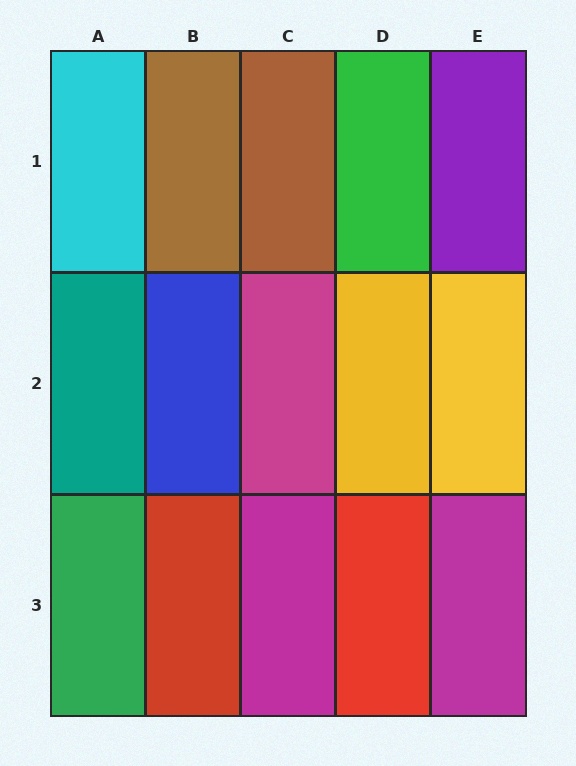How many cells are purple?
1 cell is purple.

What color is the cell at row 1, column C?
Brown.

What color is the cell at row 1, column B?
Brown.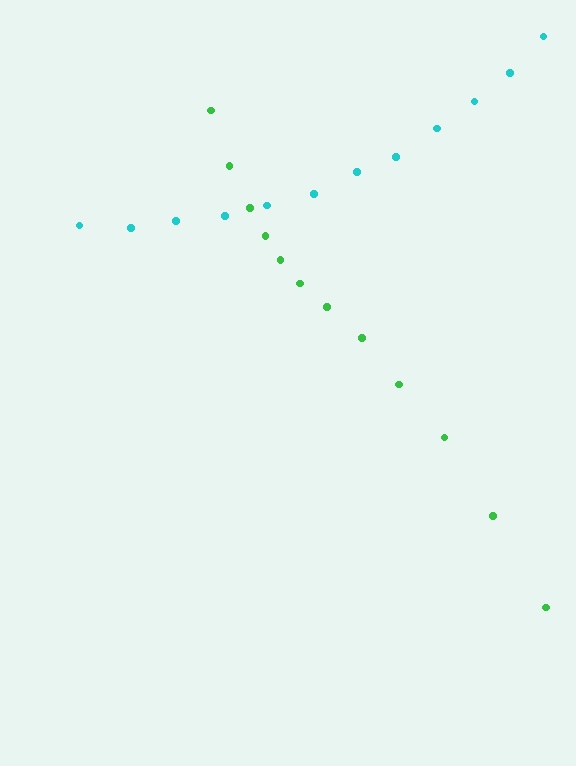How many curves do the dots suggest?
There are 2 distinct paths.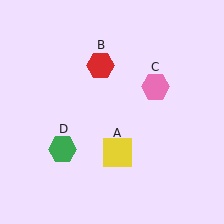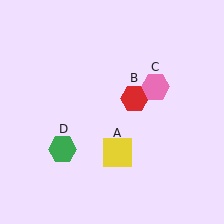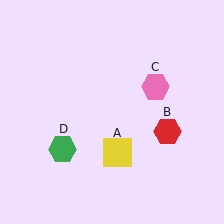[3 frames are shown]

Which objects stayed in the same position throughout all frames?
Yellow square (object A) and pink hexagon (object C) and green hexagon (object D) remained stationary.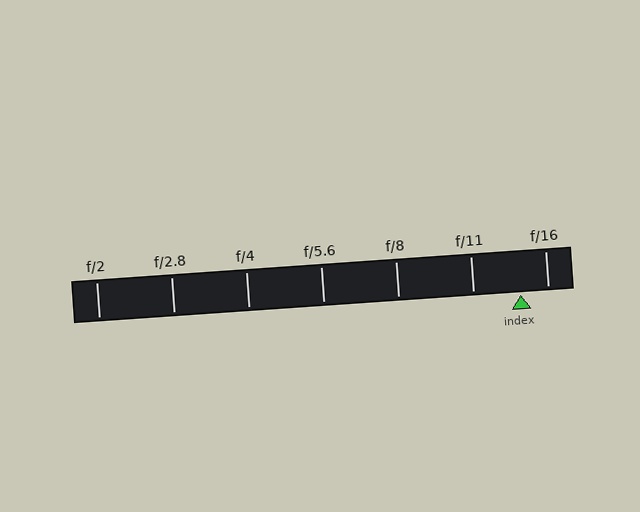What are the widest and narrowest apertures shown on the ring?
The widest aperture shown is f/2 and the narrowest is f/16.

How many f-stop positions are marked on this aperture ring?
There are 7 f-stop positions marked.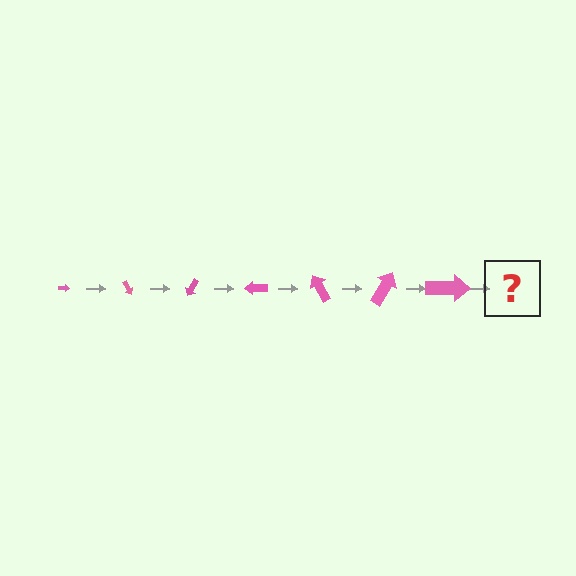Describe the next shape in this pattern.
It should be an arrow, larger than the previous one and rotated 420 degrees from the start.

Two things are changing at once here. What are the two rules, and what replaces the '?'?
The two rules are that the arrow grows larger each step and it rotates 60 degrees each step. The '?' should be an arrow, larger than the previous one and rotated 420 degrees from the start.